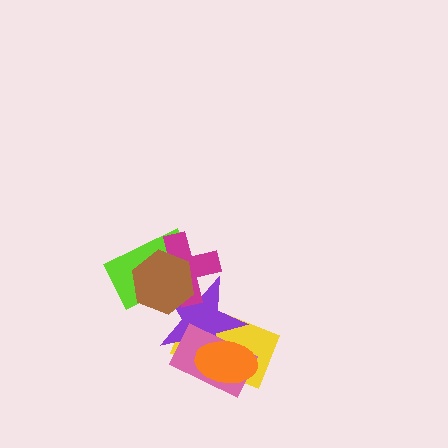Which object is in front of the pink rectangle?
The orange ellipse is in front of the pink rectangle.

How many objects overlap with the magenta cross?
3 objects overlap with the magenta cross.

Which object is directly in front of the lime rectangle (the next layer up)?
The magenta cross is directly in front of the lime rectangle.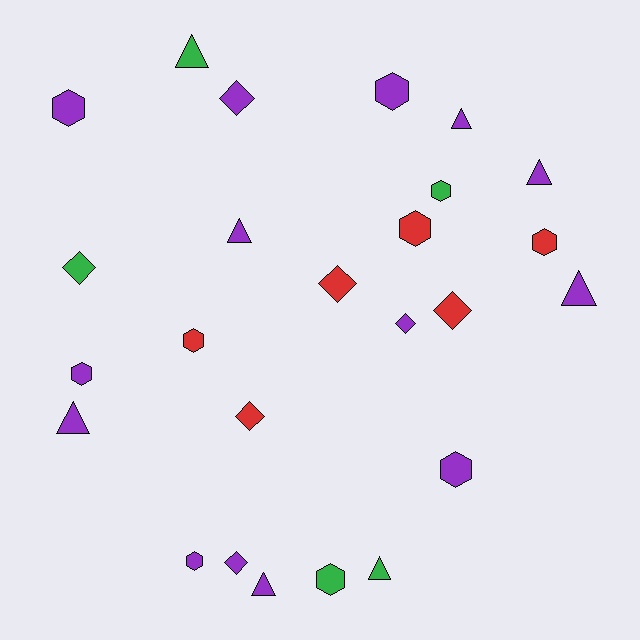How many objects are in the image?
There are 25 objects.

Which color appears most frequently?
Purple, with 14 objects.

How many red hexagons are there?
There are 3 red hexagons.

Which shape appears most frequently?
Hexagon, with 10 objects.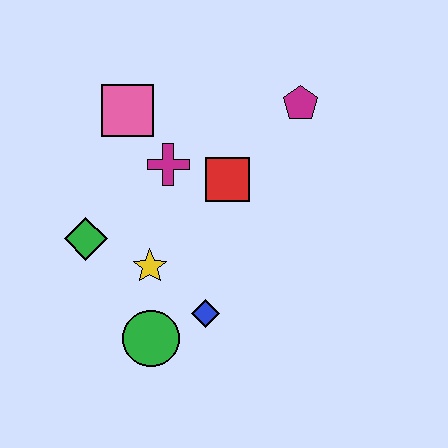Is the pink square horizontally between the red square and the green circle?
No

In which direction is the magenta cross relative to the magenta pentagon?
The magenta cross is to the left of the magenta pentagon.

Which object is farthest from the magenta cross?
The green circle is farthest from the magenta cross.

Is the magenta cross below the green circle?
No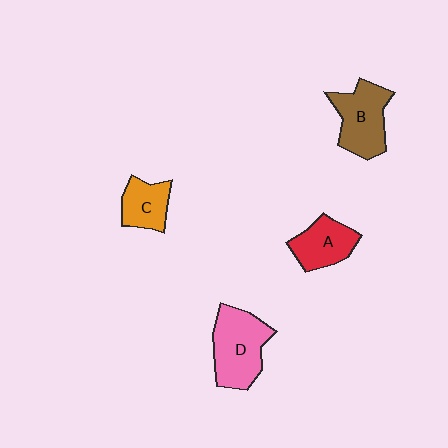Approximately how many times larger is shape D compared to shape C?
Approximately 1.7 times.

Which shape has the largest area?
Shape D (pink).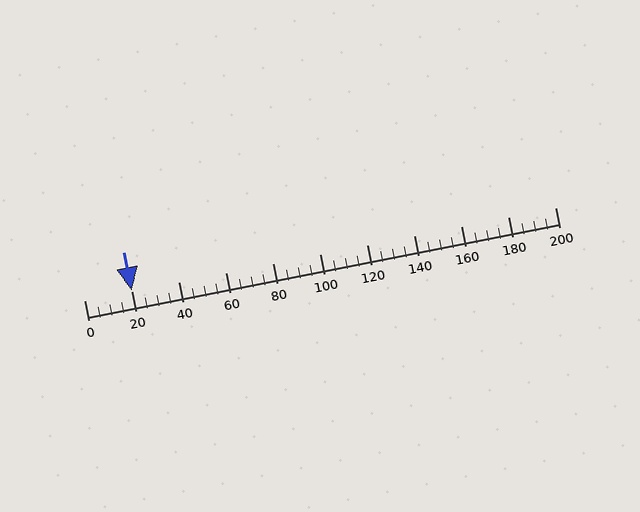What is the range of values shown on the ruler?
The ruler shows values from 0 to 200.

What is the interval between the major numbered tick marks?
The major tick marks are spaced 20 units apart.